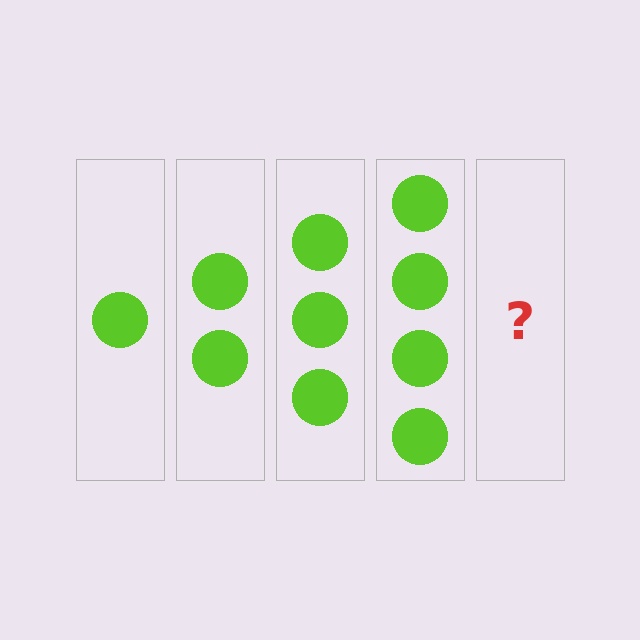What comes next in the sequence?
The next element should be 5 circles.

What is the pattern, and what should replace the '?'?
The pattern is that each step adds one more circle. The '?' should be 5 circles.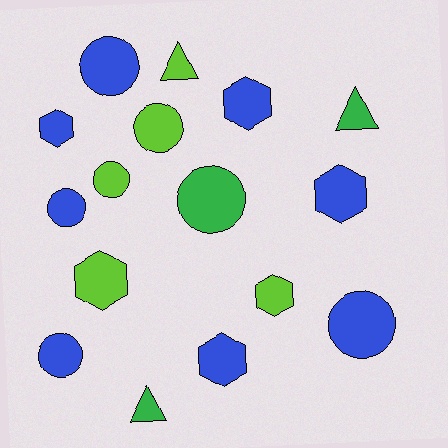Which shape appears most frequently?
Circle, with 7 objects.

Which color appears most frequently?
Blue, with 8 objects.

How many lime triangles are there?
There is 1 lime triangle.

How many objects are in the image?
There are 16 objects.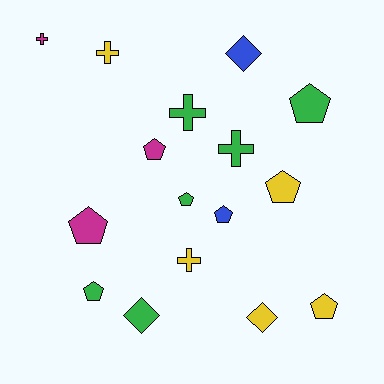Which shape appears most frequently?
Pentagon, with 8 objects.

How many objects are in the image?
There are 16 objects.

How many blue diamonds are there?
There is 1 blue diamond.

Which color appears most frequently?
Green, with 6 objects.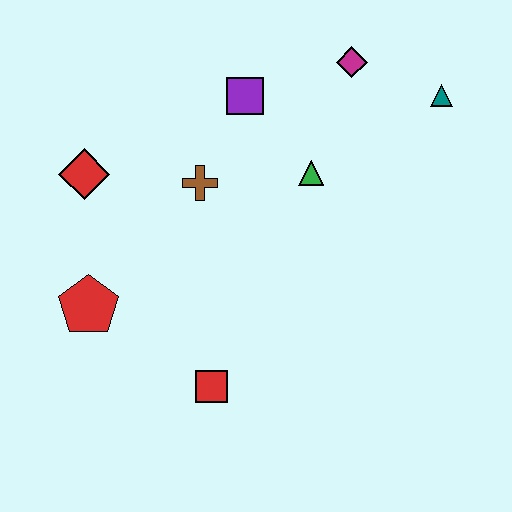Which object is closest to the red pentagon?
The red diamond is closest to the red pentagon.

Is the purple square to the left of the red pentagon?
No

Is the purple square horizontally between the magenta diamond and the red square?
Yes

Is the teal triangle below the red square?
No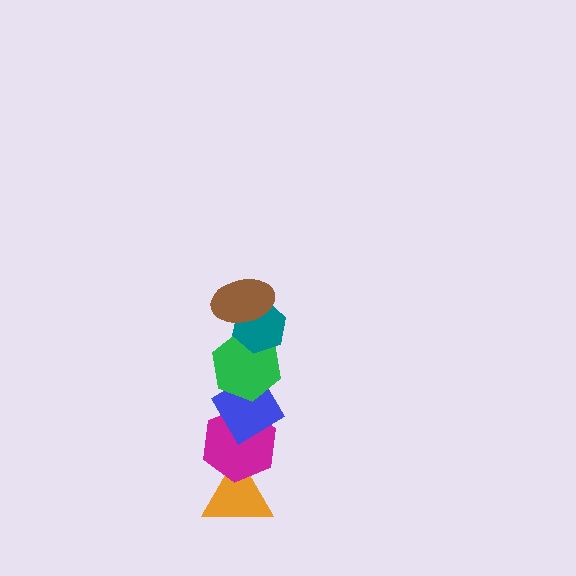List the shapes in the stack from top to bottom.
From top to bottom: the brown ellipse, the teal hexagon, the green hexagon, the blue diamond, the magenta hexagon, the orange triangle.